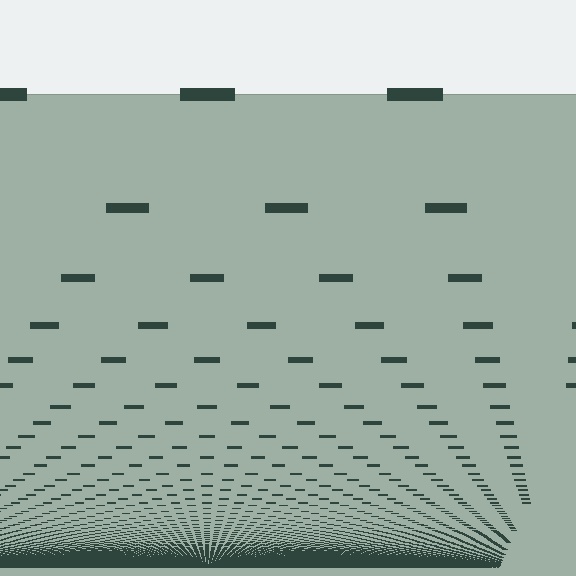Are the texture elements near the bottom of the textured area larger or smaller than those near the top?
Smaller. The gradient is inverted — elements near the bottom are smaller and denser.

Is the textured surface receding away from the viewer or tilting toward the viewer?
The surface appears to tilt toward the viewer. Texture elements get larger and sparser toward the top.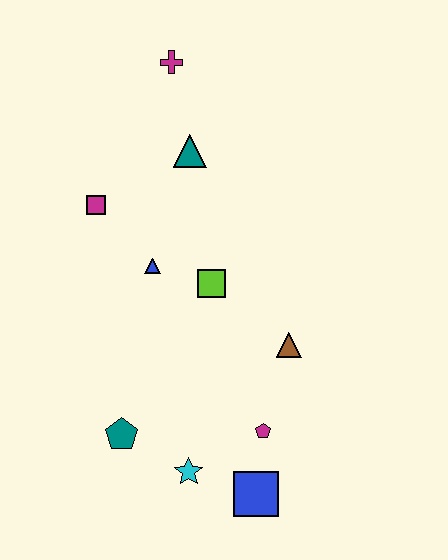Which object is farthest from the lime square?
The magenta cross is farthest from the lime square.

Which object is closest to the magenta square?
The blue triangle is closest to the magenta square.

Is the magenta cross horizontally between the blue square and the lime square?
No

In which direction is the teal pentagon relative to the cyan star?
The teal pentagon is to the left of the cyan star.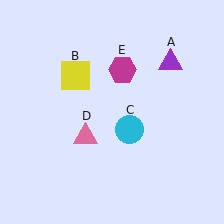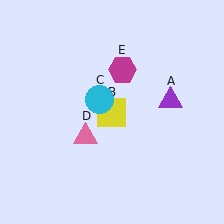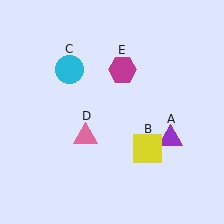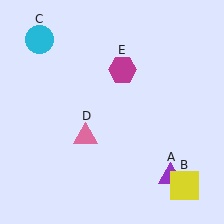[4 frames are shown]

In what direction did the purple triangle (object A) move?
The purple triangle (object A) moved down.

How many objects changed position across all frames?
3 objects changed position: purple triangle (object A), yellow square (object B), cyan circle (object C).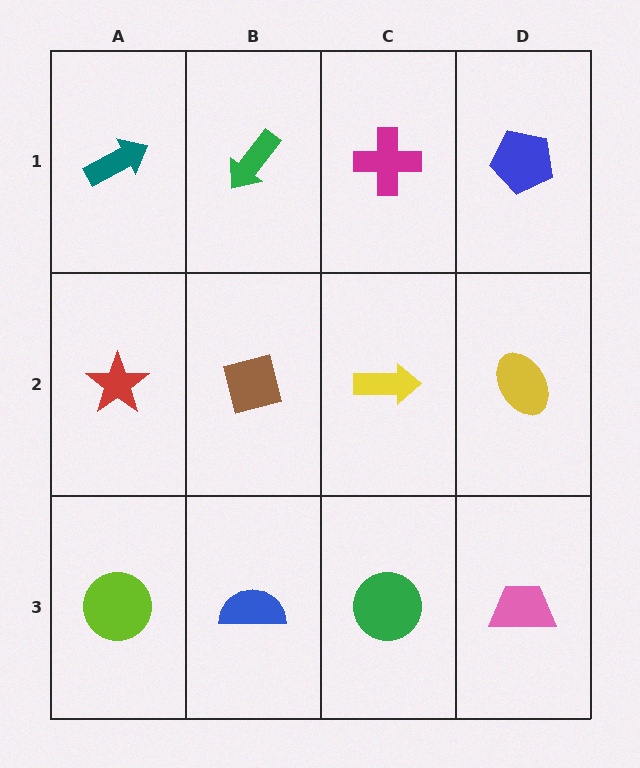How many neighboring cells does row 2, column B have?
4.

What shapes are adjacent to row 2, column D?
A blue pentagon (row 1, column D), a pink trapezoid (row 3, column D), a yellow arrow (row 2, column C).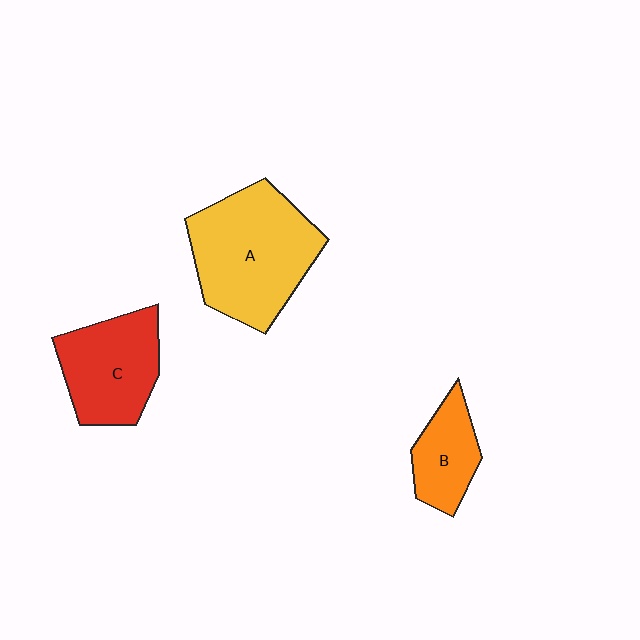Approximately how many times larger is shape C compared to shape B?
Approximately 1.6 times.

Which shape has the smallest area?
Shape B (orange).